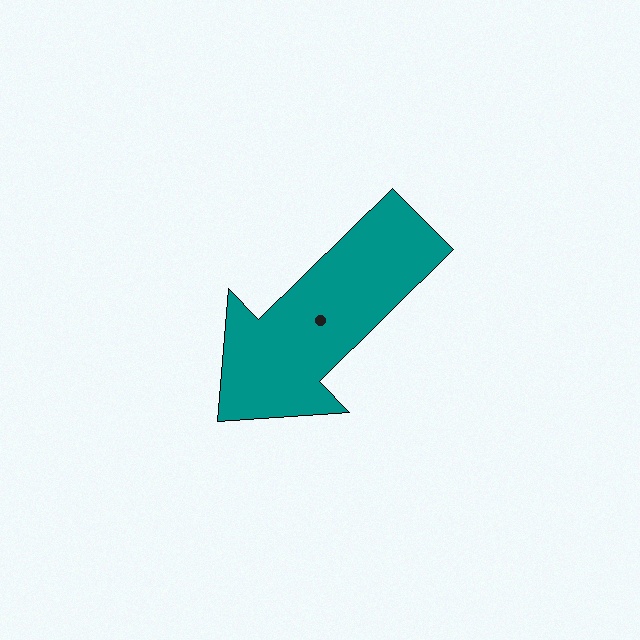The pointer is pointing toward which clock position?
Roughly 8 o'clock.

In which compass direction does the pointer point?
Southwest.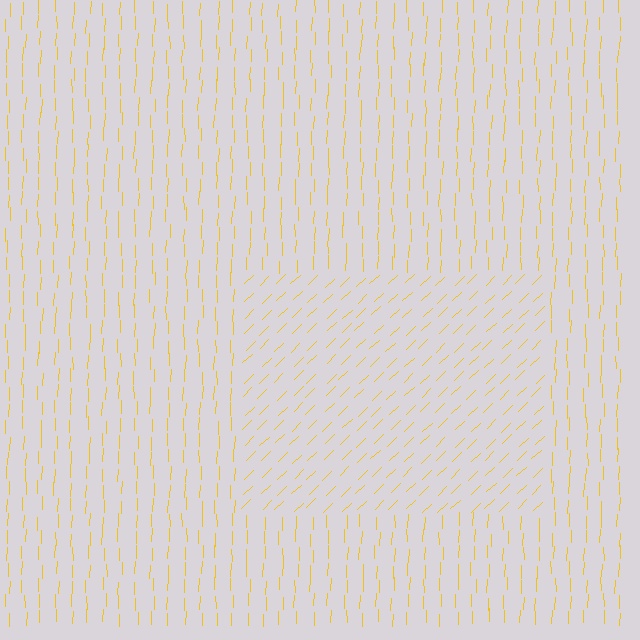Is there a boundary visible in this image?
Yes, there is a texture boundary formed by a change in line orientation.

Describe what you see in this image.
The image is filled with small yellow line segments. A rectangle region in the image has lines oriented differently from the surrounding lines, creating a visible texture boundary.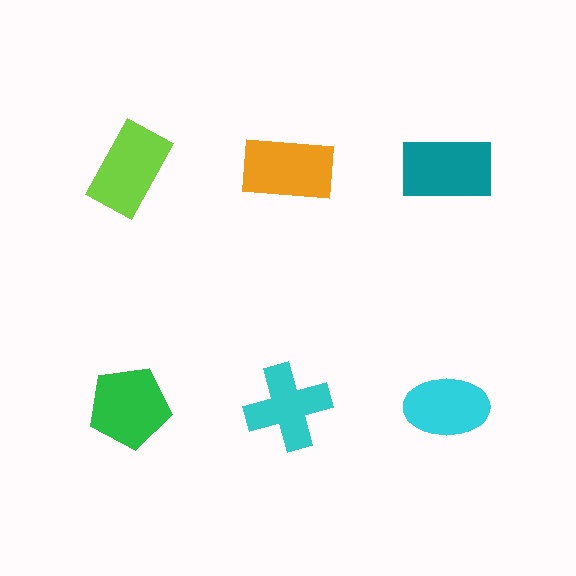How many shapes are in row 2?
3 shapes.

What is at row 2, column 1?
A green pentagon.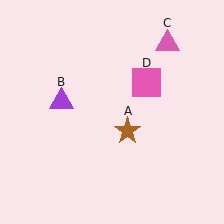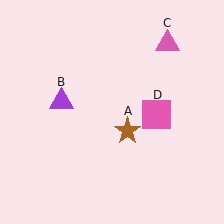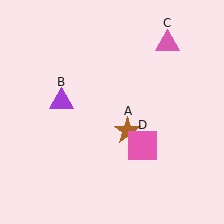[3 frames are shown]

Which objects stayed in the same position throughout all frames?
Brown star (object A) and purple triangle (object B) and pink triangle (object C) remained stationary.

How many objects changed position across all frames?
1 object changed position: pink square (object D).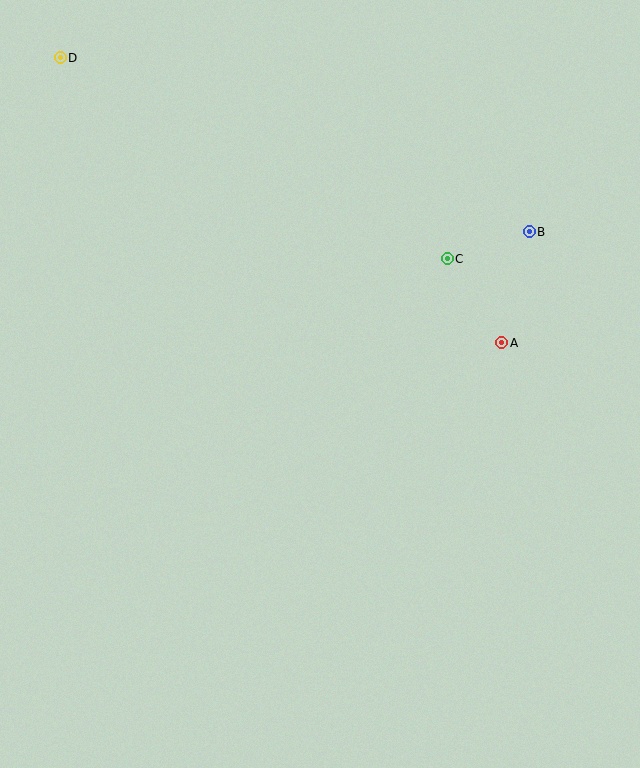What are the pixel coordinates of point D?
Point D is at (60, 58).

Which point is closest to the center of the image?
Point C at (447, 259) is closest to the center.